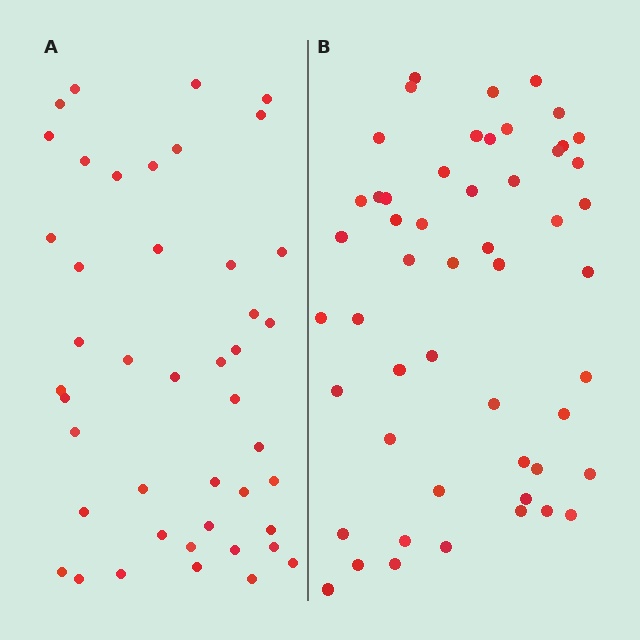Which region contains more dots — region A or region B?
Region B (the right region) has more dots.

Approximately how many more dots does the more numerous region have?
Region B has roughly 8 or so more dots than region A.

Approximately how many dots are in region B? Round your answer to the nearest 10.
About 50 dots. (The exact count is 52, which rounds to 50.)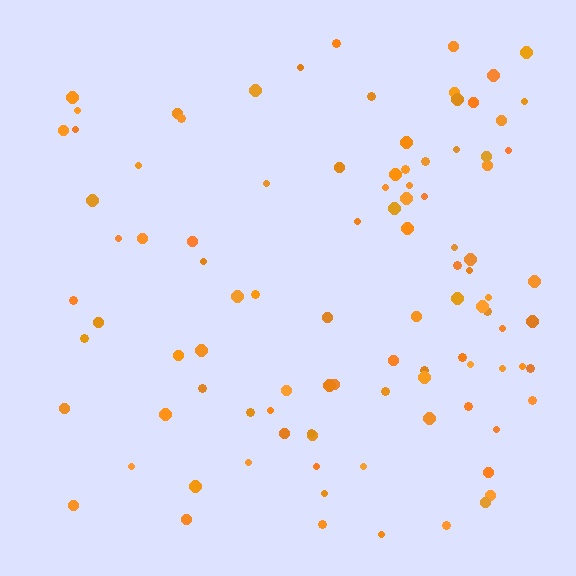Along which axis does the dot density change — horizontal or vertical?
Horizontal.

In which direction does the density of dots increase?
From left to right, with the right side densest.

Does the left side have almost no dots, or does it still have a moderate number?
Still a moderate number, just noticeably fewer than the right.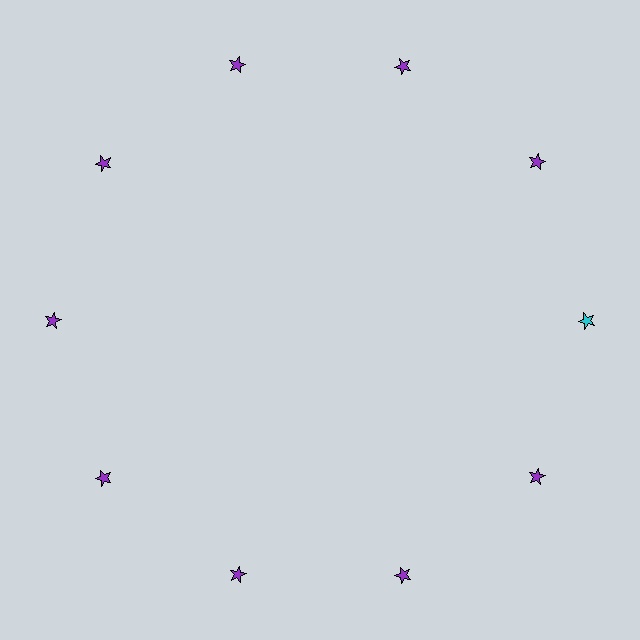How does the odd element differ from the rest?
It has a different color: cyan instead of purple.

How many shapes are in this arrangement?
There are 10 shapes arranged in a ring pattern.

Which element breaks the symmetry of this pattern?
The cyan star at roughly the 3 o'clock position breaks the symmetry. All other shapes are purple stars.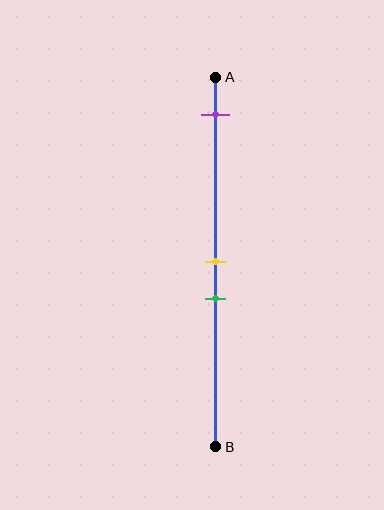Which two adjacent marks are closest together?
The yellow and green marks are the closest adjacent pair.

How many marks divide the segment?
There are 3 marks dividing the segment.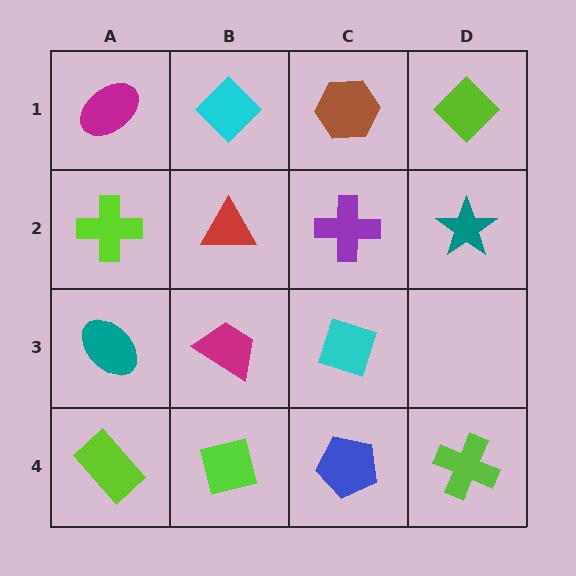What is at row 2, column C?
A purple cross.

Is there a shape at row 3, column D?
No, that cell is empty.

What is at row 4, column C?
A blue pentagon.